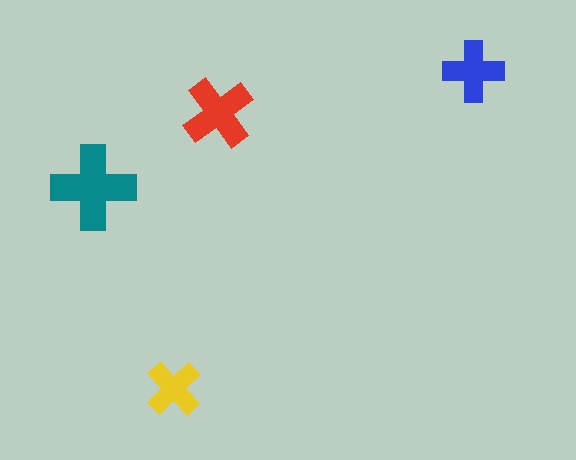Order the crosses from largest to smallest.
the teal one, the red one, the blue one, the yellow one.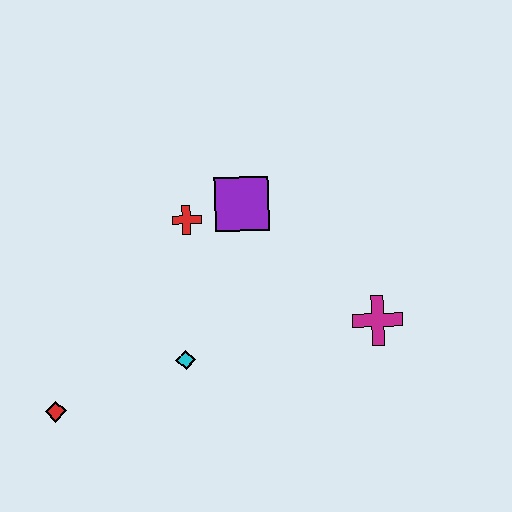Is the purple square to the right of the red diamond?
Yes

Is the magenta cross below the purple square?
Yes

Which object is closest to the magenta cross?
The purple square is closest to the magenta cross.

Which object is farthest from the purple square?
The red diamond is farthest from the purple square.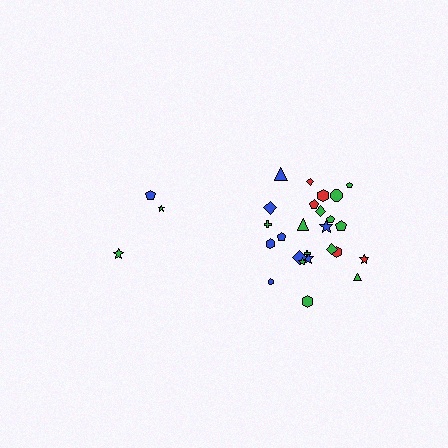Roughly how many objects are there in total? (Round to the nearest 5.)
Roughly 30 objects in total.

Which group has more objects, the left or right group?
The right group.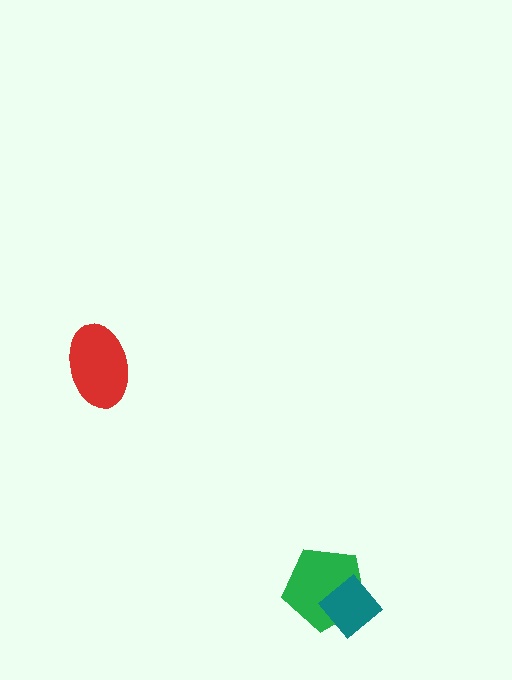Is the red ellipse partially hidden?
No, no other shape covers it.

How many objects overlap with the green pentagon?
1 object overlaps with the green pentagon.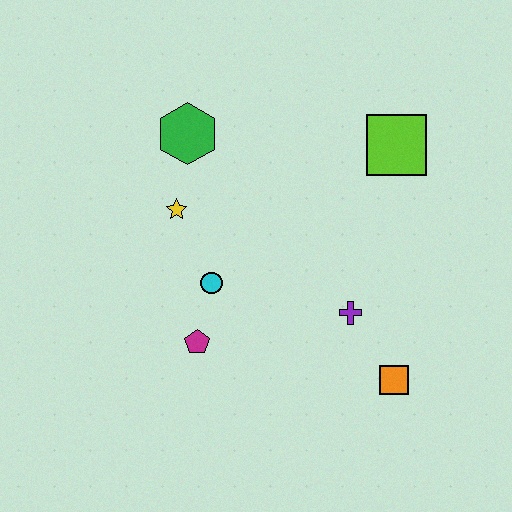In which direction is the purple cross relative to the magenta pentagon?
The purple cross is to the right of the magenta pentagon.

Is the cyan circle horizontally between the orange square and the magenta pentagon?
Yes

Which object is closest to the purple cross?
The orange square is closest to the purple cross.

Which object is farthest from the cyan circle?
The lime square is farthest from the cyan circle.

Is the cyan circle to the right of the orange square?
No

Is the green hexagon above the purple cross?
Yes